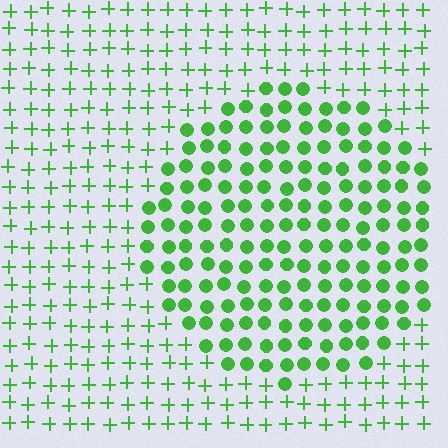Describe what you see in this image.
The image is filled with small green elements arranged in a uniform grid. A circle-shaped region contains circles, while the surrounding area contains plus signs. The boundary is defined purely by the change in element shape.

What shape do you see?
I see a circle.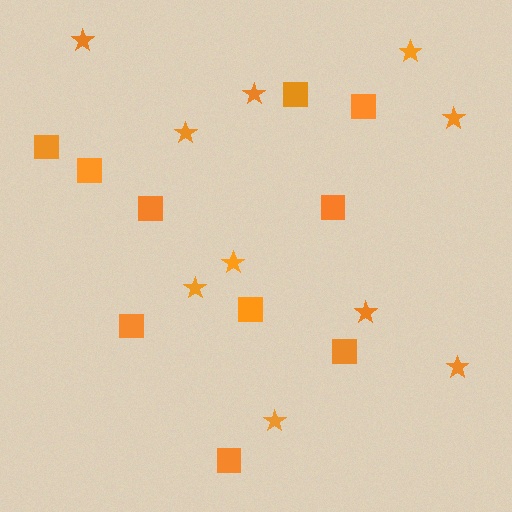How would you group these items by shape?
There are 2 groups: one group of squares (10) and one group of stars (10).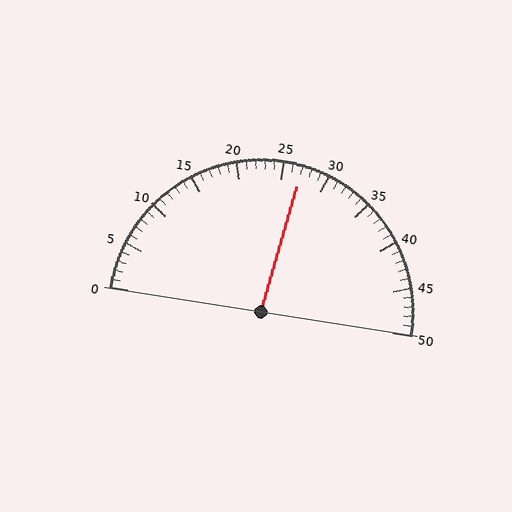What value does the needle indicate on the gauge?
The needle indicates approximately 27.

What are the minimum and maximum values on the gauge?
The gauge ranges from 0 to 50.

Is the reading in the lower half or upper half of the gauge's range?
The reading is in the upper half of the range (0 to 50).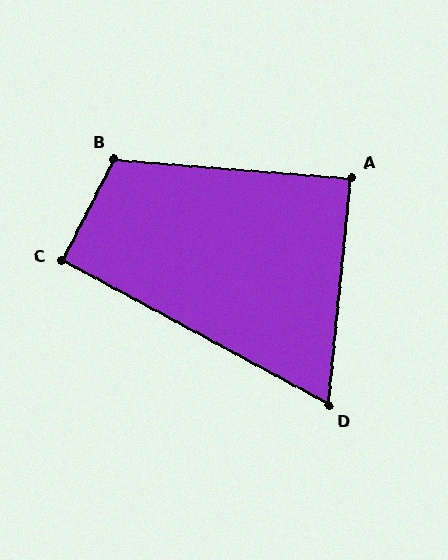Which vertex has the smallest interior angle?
D, at approximately 67 degrees.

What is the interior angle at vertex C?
Approximately 91 degrees (approximately right).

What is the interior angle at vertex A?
Approximately 89 degrees (approximately right).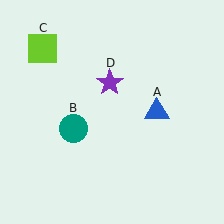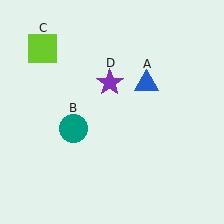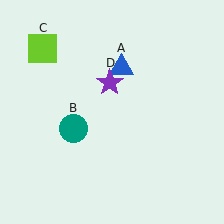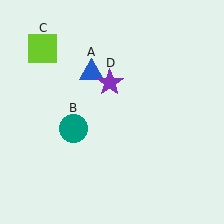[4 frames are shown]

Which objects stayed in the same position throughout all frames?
Teal circle (object B) and lime square (object C) and purple star (object D) remained stationary.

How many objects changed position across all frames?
1 object changed position: blue triangle (object A).